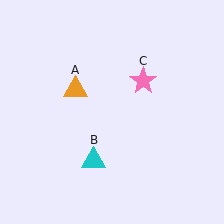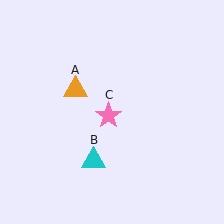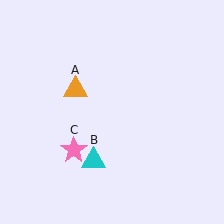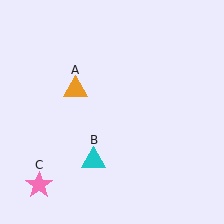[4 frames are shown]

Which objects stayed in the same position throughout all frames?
Orange triangle (object A) and cyan triangle (object B) remained stationary.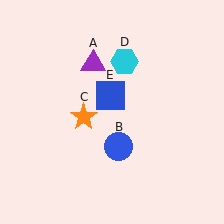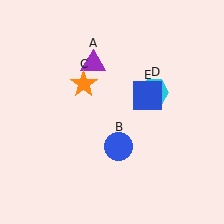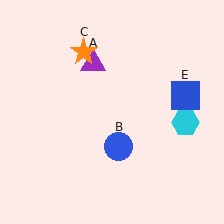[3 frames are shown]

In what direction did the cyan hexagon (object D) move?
The cyan hexagon (object D) moved down and to the right.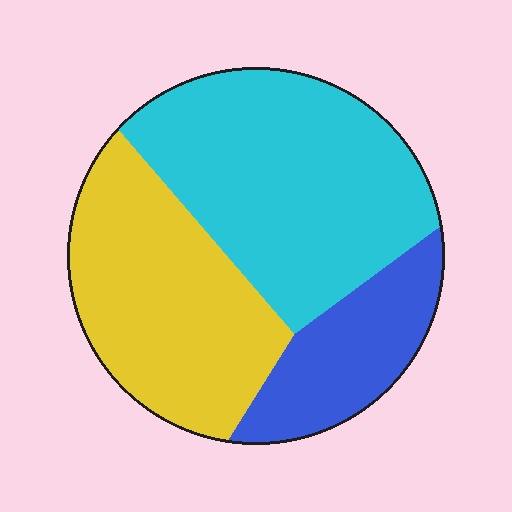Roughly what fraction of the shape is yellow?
Yellow covers 36% of the shape.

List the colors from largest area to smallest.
From largest to smallest: cyan, yellow, blue.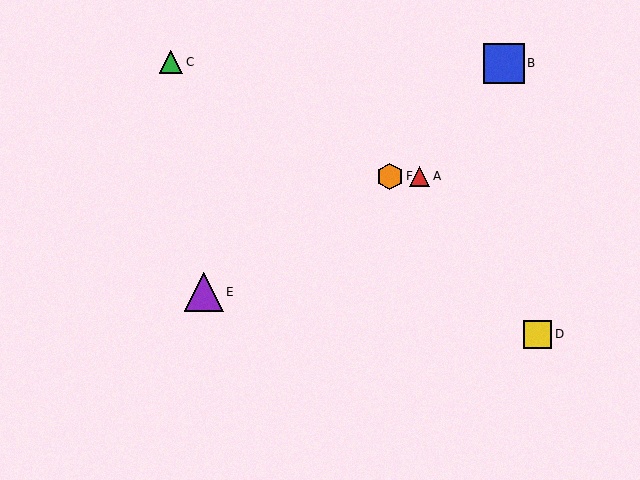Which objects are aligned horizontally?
Objects A, F are aligned horizontally.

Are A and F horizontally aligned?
Yes, both are at y≈176.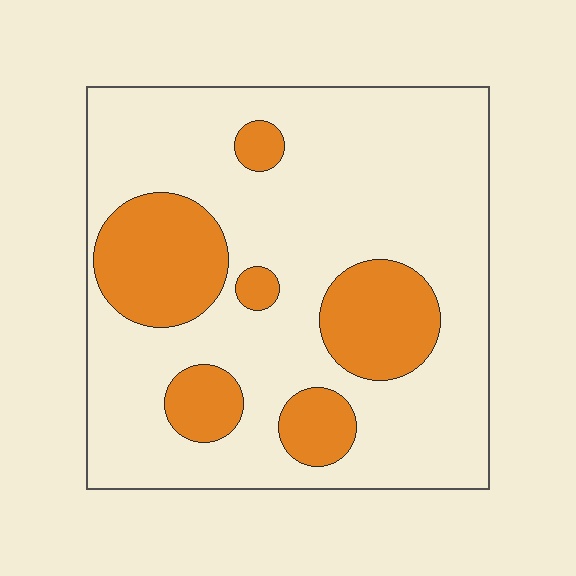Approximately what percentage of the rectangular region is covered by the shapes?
Approximately 25%.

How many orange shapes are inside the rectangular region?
6.